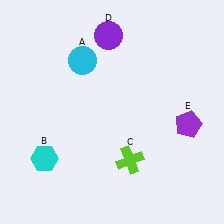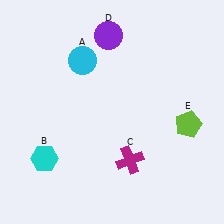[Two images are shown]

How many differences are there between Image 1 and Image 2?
There are 2 differences between the two images.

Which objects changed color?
C changed from lime to magenta. E changed from purple to lime.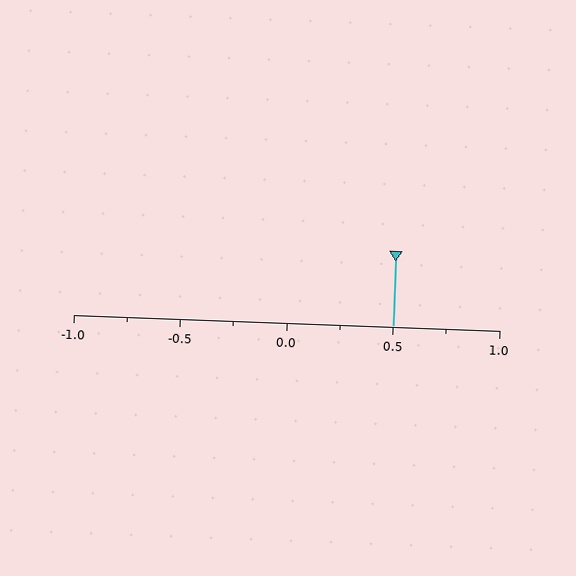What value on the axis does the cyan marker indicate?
The marker indicates approximately 0.5.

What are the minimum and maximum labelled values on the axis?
The axis runs from -1.0 to 1.0.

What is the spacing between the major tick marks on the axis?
The major ticks are spaced 0.5 apart.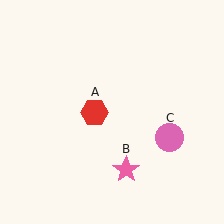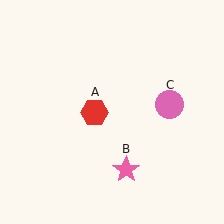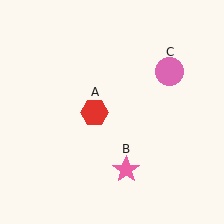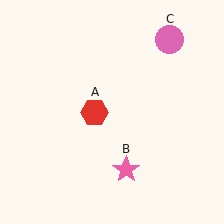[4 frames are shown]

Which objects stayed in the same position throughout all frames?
Red hexagon (object A) and pink star (object B) remained stationary.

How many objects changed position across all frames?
1 object changed position: pink circle (object C).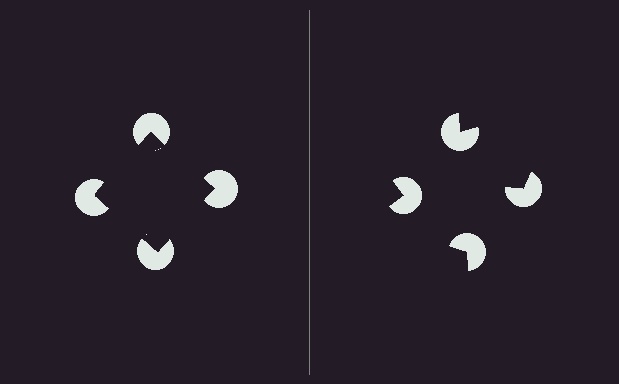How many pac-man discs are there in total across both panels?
8 — 4 on each side.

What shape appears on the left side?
An illusory square.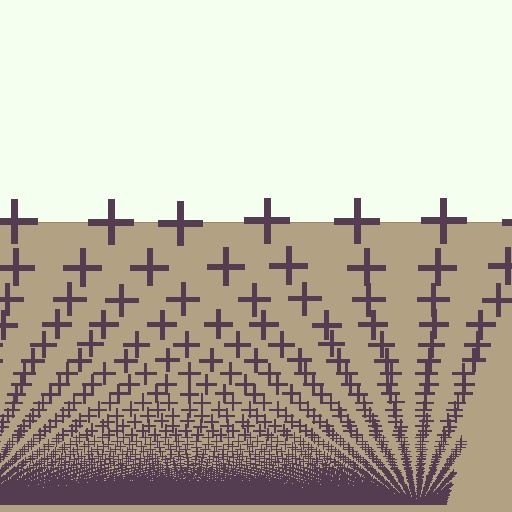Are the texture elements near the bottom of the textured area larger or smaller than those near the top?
Smaller. The gradient is inverted — elements near the bottom are smaller and denser.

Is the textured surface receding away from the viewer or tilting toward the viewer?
The surface appears to tilt toward the viewer. Texture elements get larger and sparser toward the top.